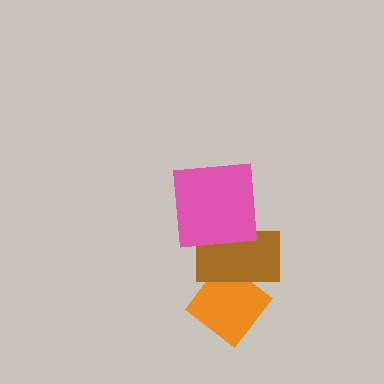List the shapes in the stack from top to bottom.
From top to bottom: the pink square, the brown rectangle, the orange diamond.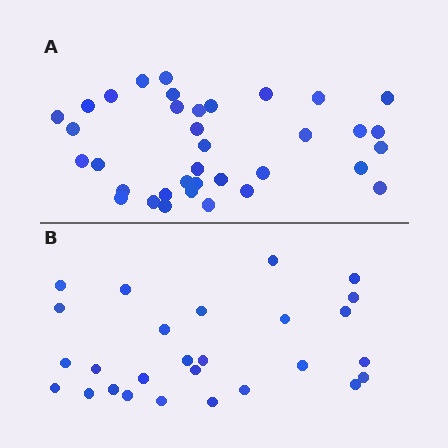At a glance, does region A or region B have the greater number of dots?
Region A (the top region) has more dots.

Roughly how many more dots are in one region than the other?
Region A has roughly 8 or so more dots than region B.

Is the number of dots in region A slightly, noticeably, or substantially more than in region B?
Region A has noticeably more, but not dramatically so. The ratio is roughly 1.3 to 1.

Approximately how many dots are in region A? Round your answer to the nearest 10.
About 40 dots. (The exact count is 36, which rounds to 40.)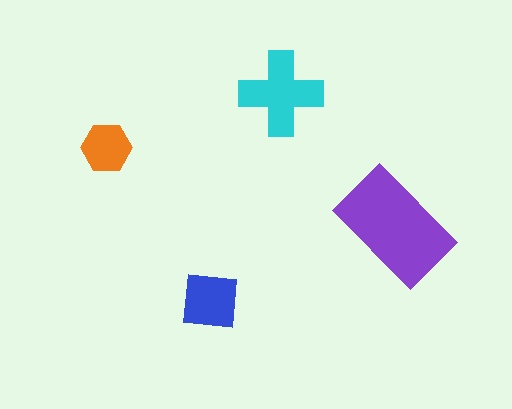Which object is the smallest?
The orange hexagon.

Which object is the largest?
The purple rectangle.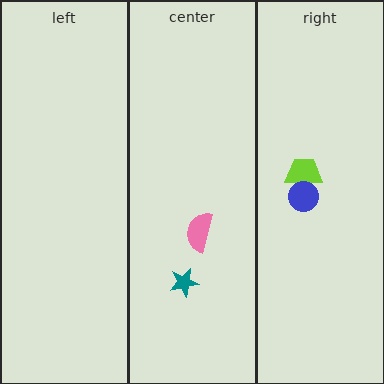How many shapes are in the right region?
2.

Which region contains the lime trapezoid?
The right region.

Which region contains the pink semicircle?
The center region.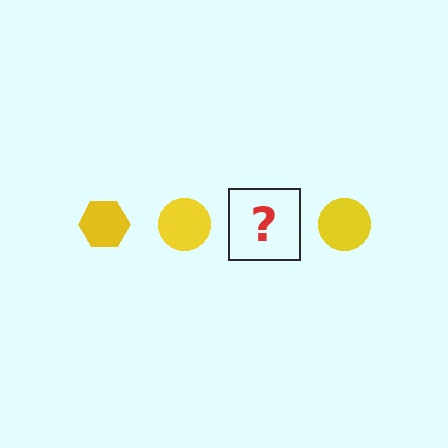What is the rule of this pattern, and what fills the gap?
The rule is that the pattern cycles through hexagon, circle shapes in yellow. The gap should be filled with a yellow hexagon.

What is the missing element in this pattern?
The missing element is a yellow hexagon.